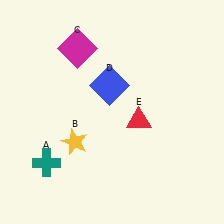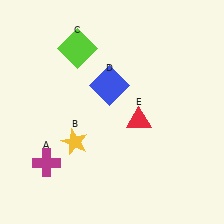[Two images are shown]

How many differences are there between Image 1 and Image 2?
There are 2 differences between the two images.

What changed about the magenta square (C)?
In Image 1, C is magenta. In Image 2, it changed to lime.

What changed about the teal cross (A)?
In Image 1, A is teal. In Image 2, it changed to magenta.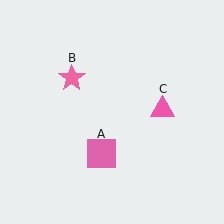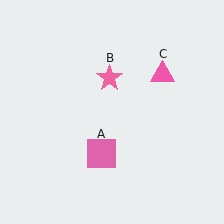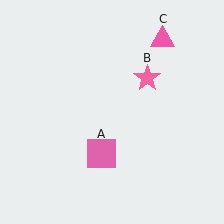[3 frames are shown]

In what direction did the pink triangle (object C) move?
The pink triangle (object C) moved up.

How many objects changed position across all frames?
2 objects changed position: pink star (object B), pink triangle (object C).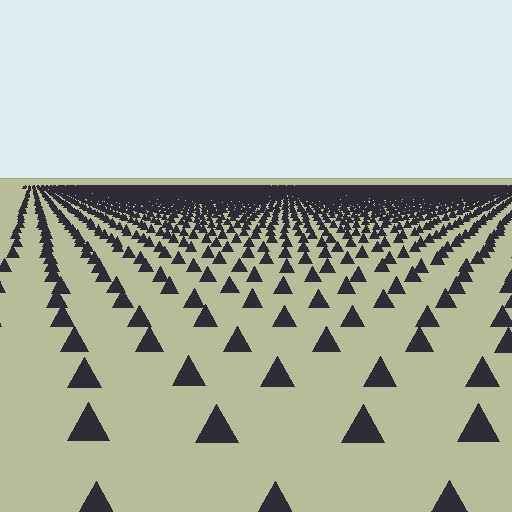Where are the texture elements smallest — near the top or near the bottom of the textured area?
Near the top.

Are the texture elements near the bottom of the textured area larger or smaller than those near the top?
Larger. Near the bottom, elements are closer to the viewer and appear at a bigger on-screen size.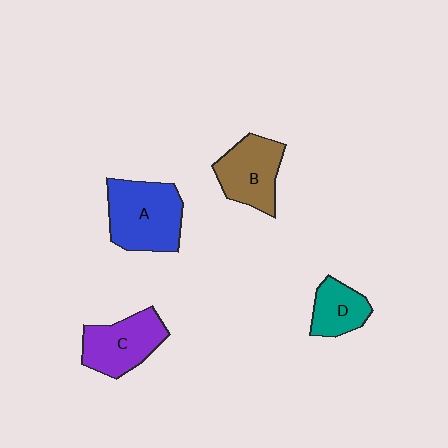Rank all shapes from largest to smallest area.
From largest to smallest: A (blue), C (purple), B (brown), D (teal).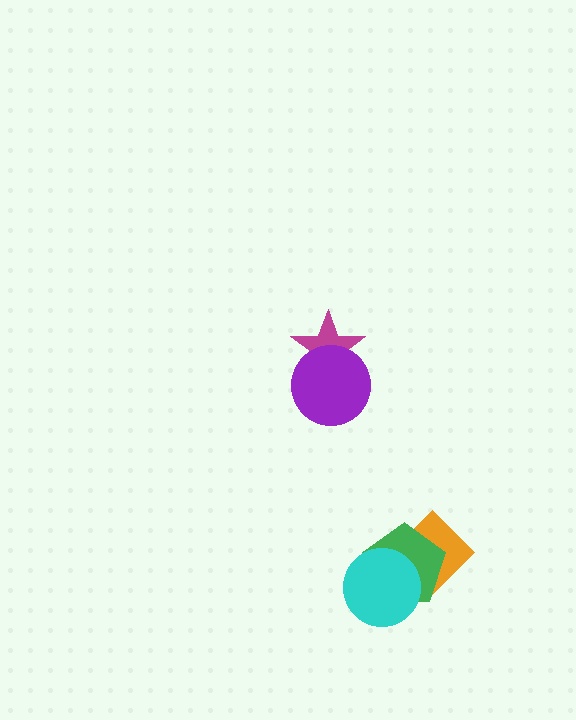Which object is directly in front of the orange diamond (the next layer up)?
The green pentagon is directly in front of the orange diamond.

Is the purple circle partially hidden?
No, no other shape covers it.